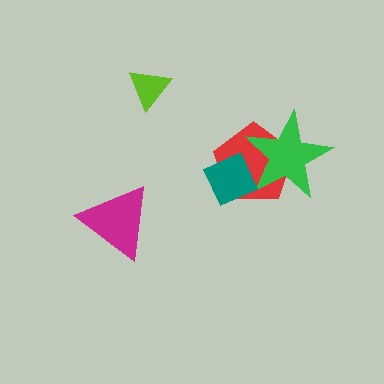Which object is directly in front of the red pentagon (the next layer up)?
The green star is directly in front of the red pentagon.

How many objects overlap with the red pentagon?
2 objects overlap with the red pentagon.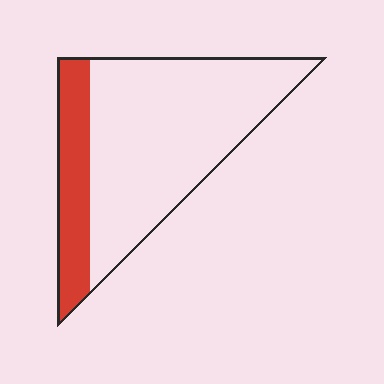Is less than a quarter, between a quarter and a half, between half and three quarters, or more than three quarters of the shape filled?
Less than a quarter.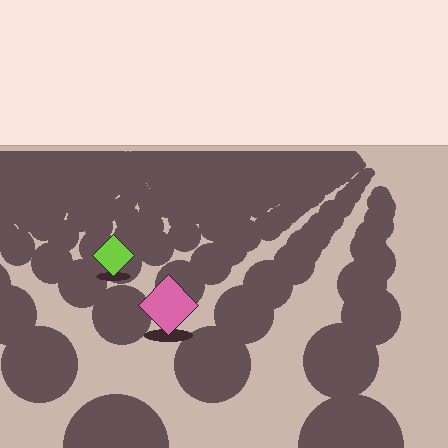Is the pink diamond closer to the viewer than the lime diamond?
Yes. The pink diamond is closer — you can tell from the texture gradient: the ground texture is coarser near it.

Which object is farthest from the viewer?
The lime diamond is farthest from the viewer. It appears smaller and the ground texture around it is denser.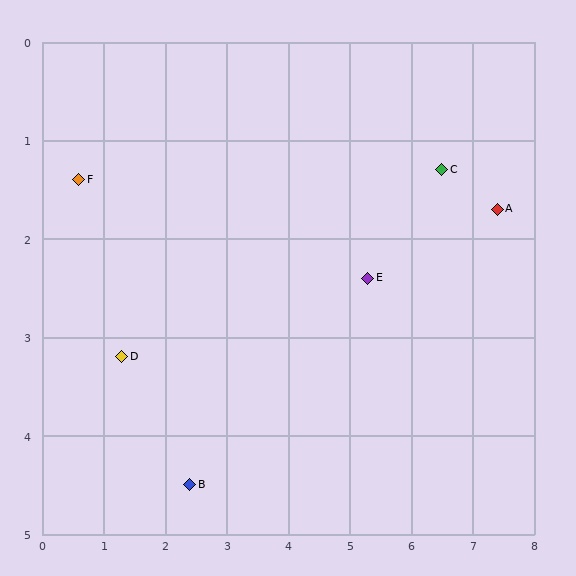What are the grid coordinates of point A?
Point A is at approximately (7.4, 1.7).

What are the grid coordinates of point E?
Point E is at approximately (5.3, 2.4).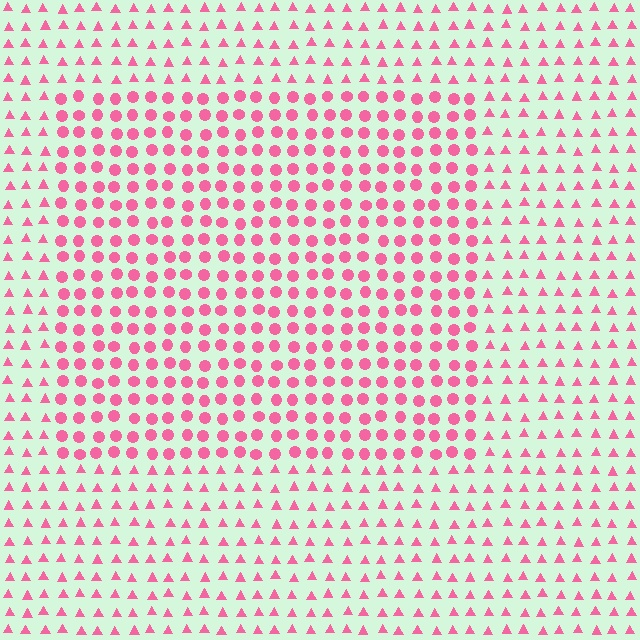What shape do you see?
I see a rectangle.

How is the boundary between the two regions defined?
The boundary is defined by a change in element shape: circles inside vs. triangles outside. All elements share the same color and spacing.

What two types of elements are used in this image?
The image uses circles inside the rectangle region and triangles outside it.